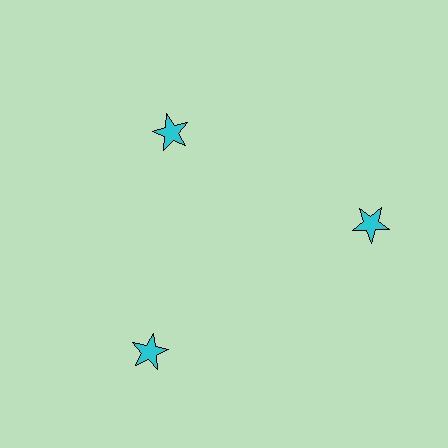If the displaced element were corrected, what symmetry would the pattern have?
It would have 3-fold rotational symmetry — the pattern would map onto itself every 120 degrees.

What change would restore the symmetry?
The symmetry would be restored by moving it outward, back onto the ring so that all 3 stars sit at equal angles and equal distance from the center.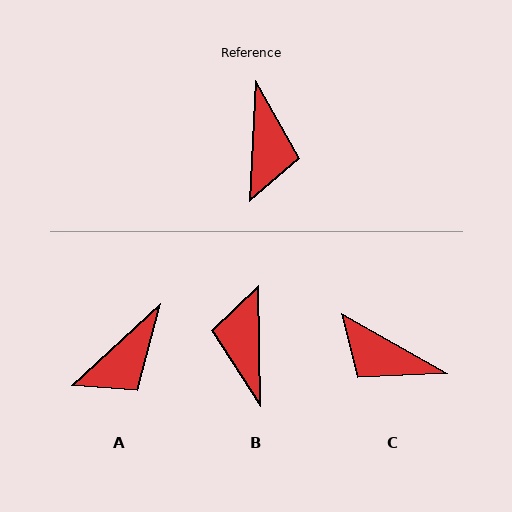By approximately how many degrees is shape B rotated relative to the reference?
Approximately 177 degrees clockwise.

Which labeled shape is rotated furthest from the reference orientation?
B, about 177 degrees away.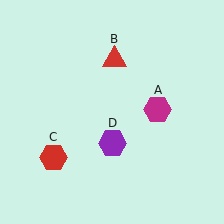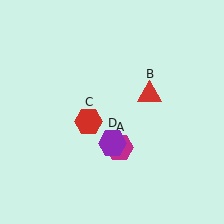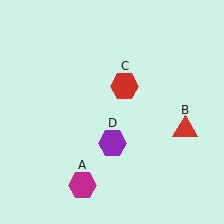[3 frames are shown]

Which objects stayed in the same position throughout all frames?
Purple hexagon (object D) remained stationary.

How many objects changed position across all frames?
3 objects changed position: magenta hexagon (object A), red triangle (object B), red hexagon (object C).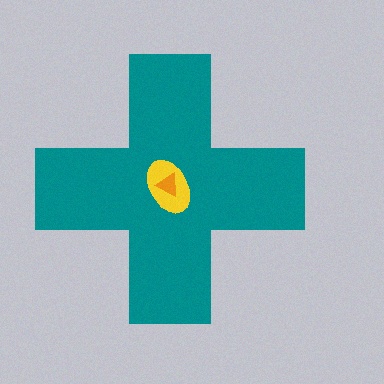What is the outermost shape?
The teal cross.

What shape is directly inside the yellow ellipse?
The orange triangle.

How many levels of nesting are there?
3.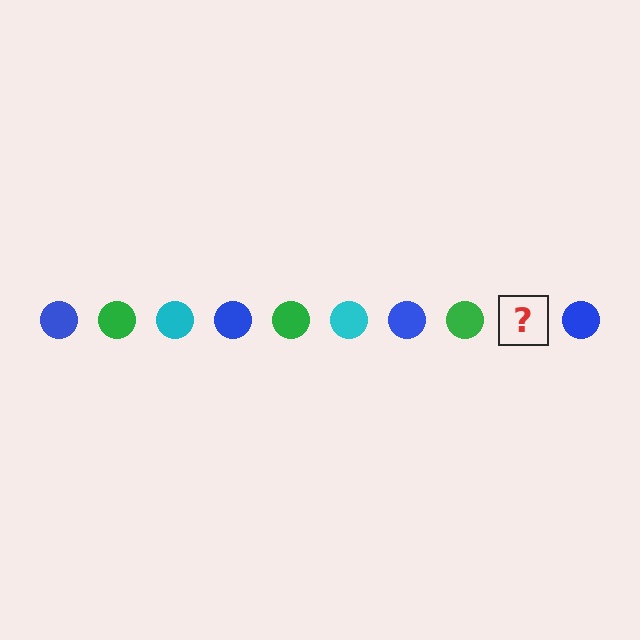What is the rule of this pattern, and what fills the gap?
The rule is that the pattern cycles through blue, green, cyan circles. The gap should be filled with a cyan circle.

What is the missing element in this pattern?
The missing element is a cyan circle.